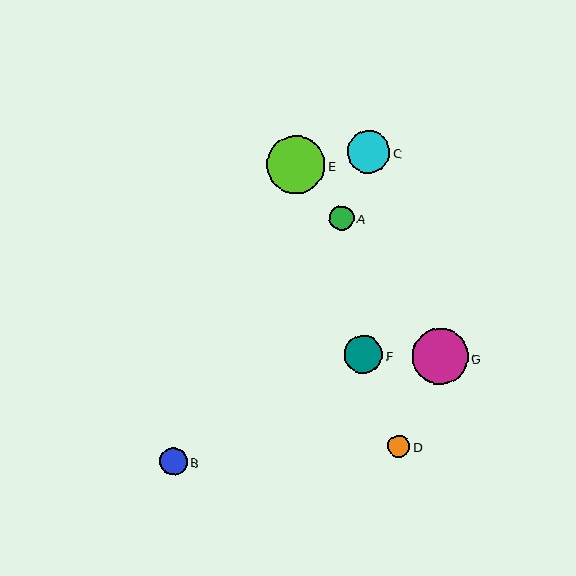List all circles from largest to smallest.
From largest to smallest: E, G, C, F, B, A, D.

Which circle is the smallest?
Circle D is the smallest with a size of approximately 23 pixels.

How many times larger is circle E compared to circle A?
Circle E is approximately 2.4 times the size of circle A.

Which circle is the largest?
Circle E is the largest with a size of approximately 58 pixels.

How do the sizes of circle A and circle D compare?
Circle A and circle D are approximately the same size.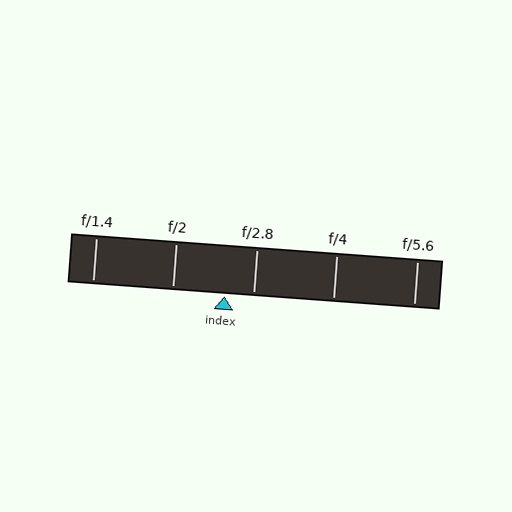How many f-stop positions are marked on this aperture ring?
There are 5 f-stop positions marked.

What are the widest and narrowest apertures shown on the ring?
The widest aperture shown is f/1.4 and the narrowest is f/5.6.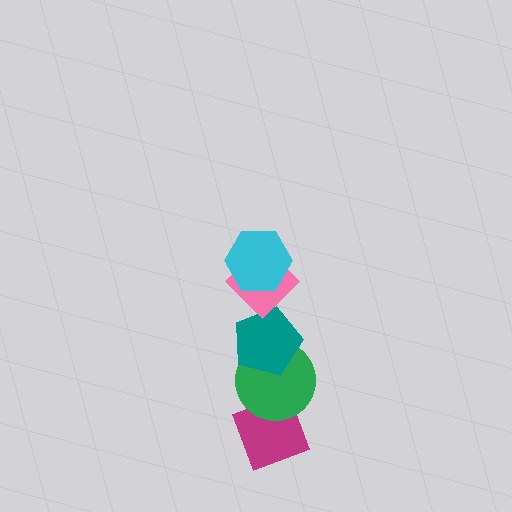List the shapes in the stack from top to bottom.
From top to bottom: the cyan hexagon, the pink diamond, the teal pentagon, the green circle, the magenta diamond.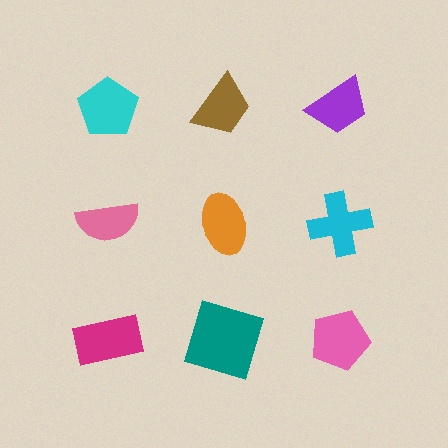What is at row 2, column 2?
An orange ellipse.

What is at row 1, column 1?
A cyan pentagon.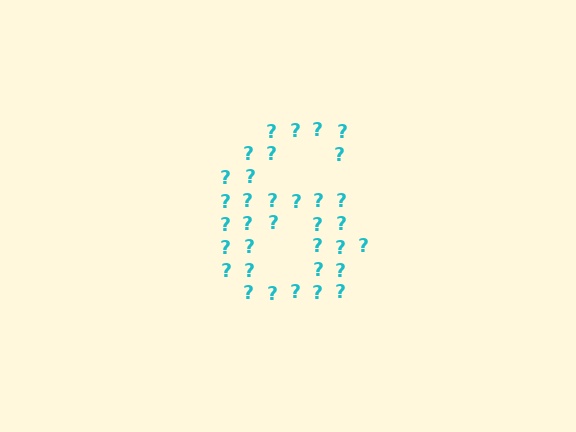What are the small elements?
The small elements are question marks.